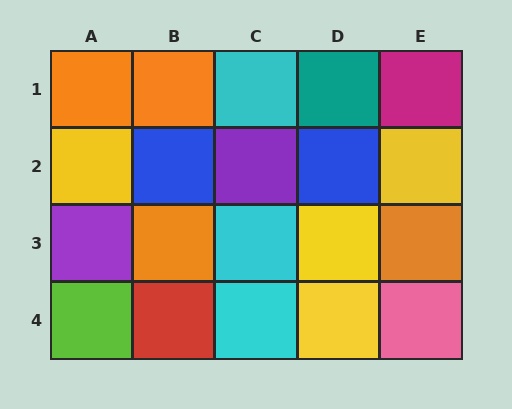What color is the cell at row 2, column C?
Purple.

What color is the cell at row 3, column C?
Cyan.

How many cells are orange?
4 cells are orange.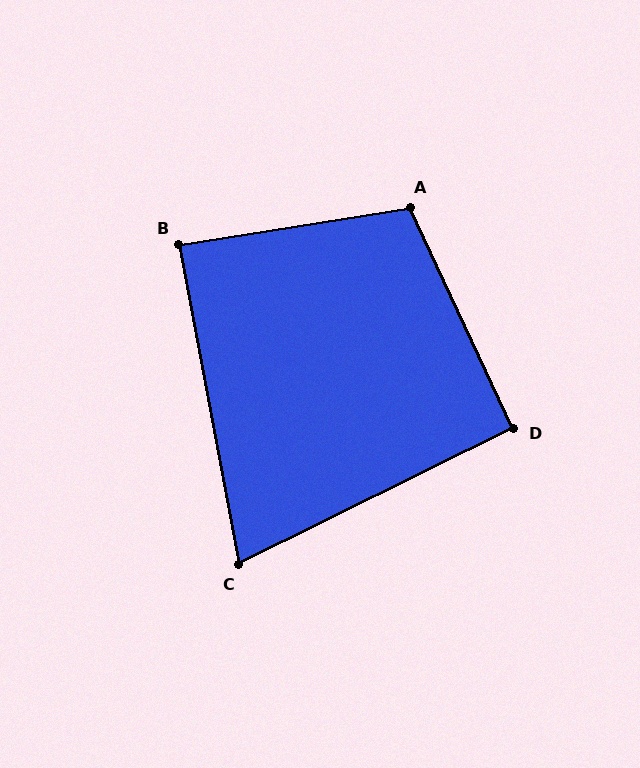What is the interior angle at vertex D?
Approximately 91 degrees (approximately right).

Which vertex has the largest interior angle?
A, at approximately 106 degrees.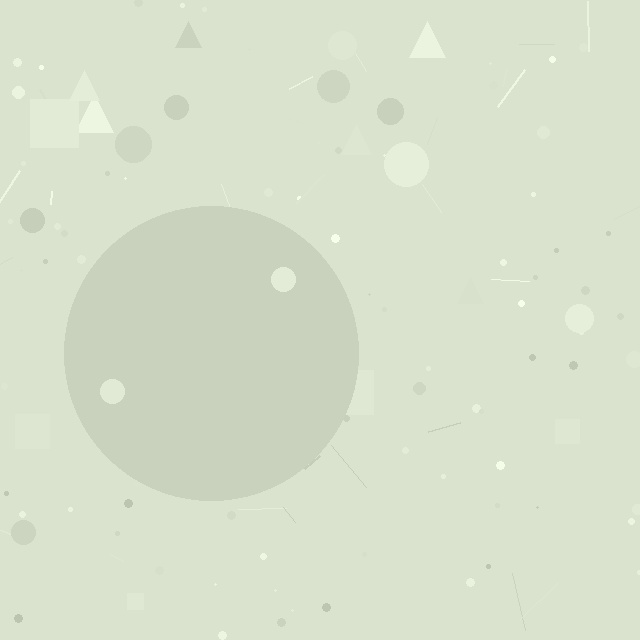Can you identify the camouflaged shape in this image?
The camouflaged shape is a circle.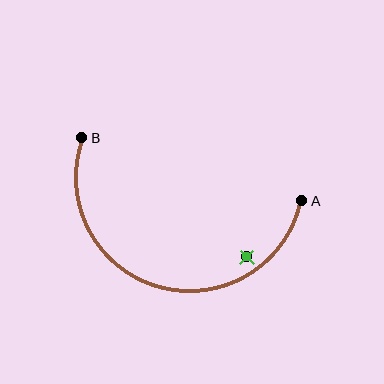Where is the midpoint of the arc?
The arc midpoint is the point on the curve farthest from the straight line joining A and B. It sits below that line.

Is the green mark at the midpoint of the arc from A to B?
No — the green mark does not lie on the arc at all. It sits slightly inside the curve.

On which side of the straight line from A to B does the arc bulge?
The arc bulges below the straight line connecting A and B.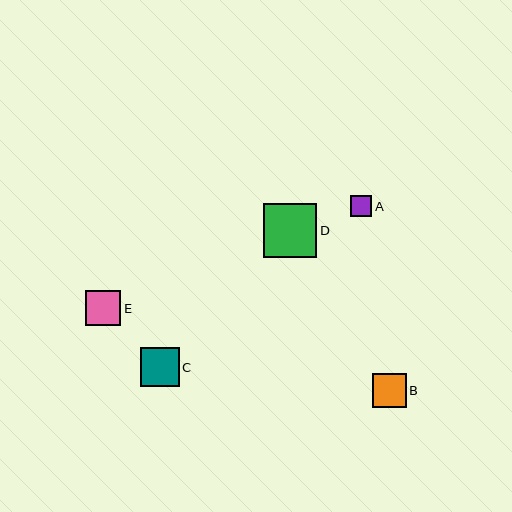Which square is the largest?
Square D is the largest with a size of approximately 53 pixels.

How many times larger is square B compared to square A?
Square B is approximately 1.6 times the size of square A.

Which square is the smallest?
Square A is the smallest with a size of approximately 21 pixels.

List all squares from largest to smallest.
From largest to smallest: D, C, E, B, A.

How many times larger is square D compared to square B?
Square D is approximately 1.6 times the size of square B.